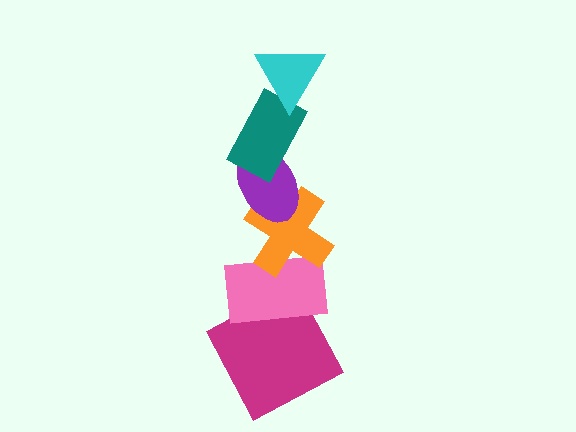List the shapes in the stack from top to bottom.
From top to bottom: the cyan triangle, the teal rectangle, the purple ellipse, the orange cross, the pink rectangle, the magenta square.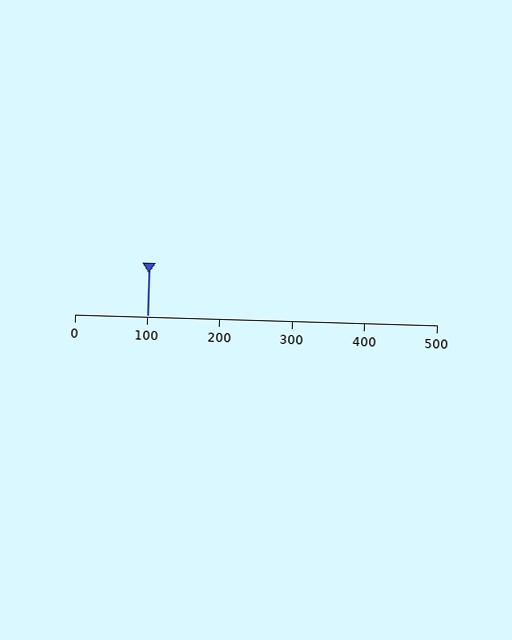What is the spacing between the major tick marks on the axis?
The major ticks are spaced 100 apart.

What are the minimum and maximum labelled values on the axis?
The axis runs from 0 to 500.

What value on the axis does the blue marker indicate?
The marker indicates approximately 100.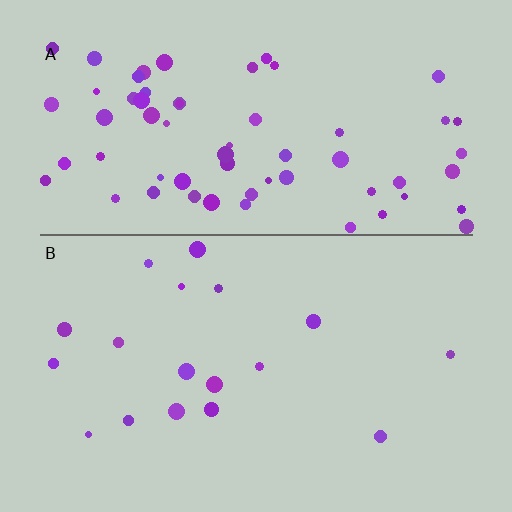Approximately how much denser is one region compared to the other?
Approximately 3.7× — region A over region B.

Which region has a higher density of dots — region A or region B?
A (the top).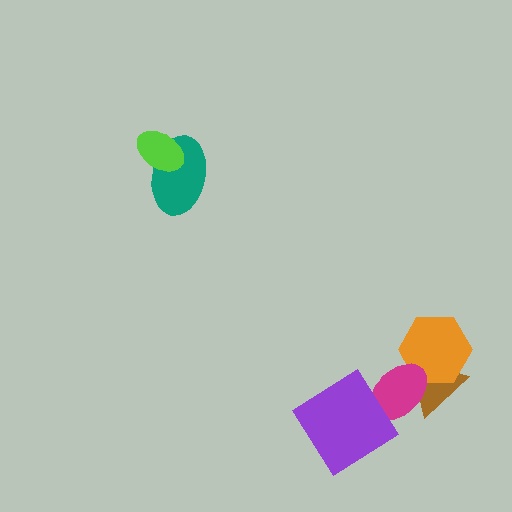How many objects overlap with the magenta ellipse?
3 objects overlap with the magenta ellipse.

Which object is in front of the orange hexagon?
The magenta ellipse is in front of the orange hexagon.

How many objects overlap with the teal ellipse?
1 object overlaps with the teal ellipse.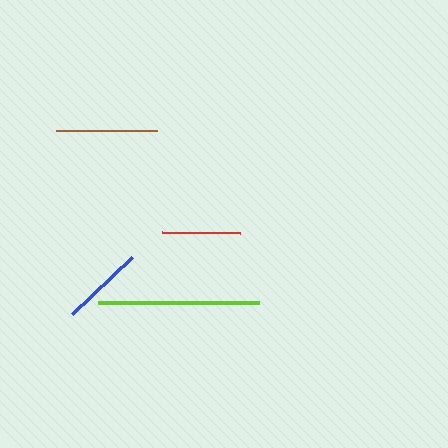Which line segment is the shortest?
The red line is the shortest at approximately 79 pixels.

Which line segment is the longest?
The lime line is the longest at approximately 161 pixels.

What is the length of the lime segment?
The lime segment is approximately 161 pixels long.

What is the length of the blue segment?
The blue segment is approximately 83 pixels long.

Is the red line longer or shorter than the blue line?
The blue line is longer than the red line.